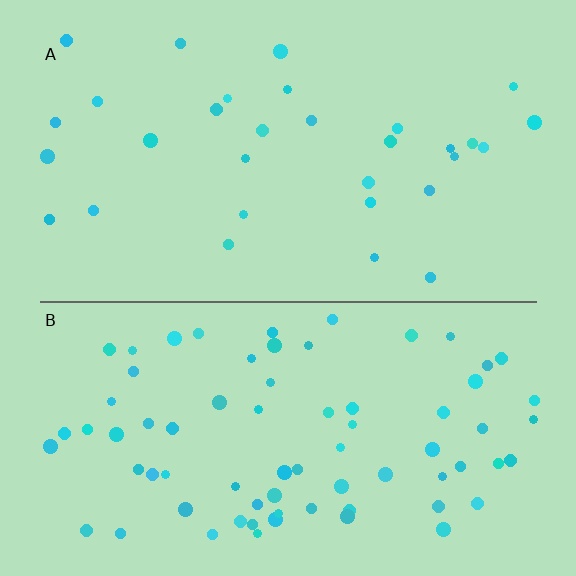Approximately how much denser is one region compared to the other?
Approximately 2.3× — region B over region A.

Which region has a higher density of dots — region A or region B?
B (the bottom).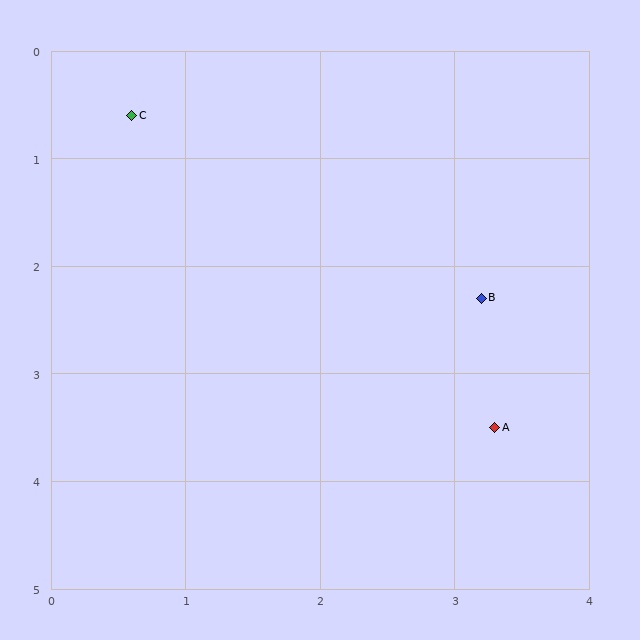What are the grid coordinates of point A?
Point A is at approximately (3.3, 3.5).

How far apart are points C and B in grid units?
Points C and B are about 3.1 grid units apart.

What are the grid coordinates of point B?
Point B is at approximately (3.2, 2.3).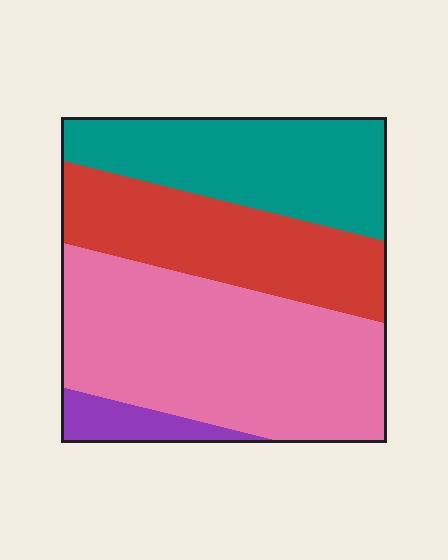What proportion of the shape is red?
Red takes up between a sixth and a third of the shape.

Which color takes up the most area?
Pink, at roughly 45%.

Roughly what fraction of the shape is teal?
Teal covers about 25% of the shape.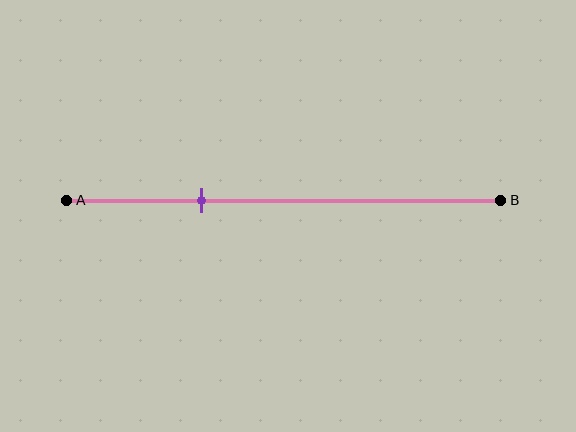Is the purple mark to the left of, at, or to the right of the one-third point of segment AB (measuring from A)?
The purple mark is approximately at the one-third point of segment AB.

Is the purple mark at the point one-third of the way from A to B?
Yes, the mark is approximately at the one-third point.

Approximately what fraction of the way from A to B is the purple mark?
The purple mark is approximately 30% of the way from A to B.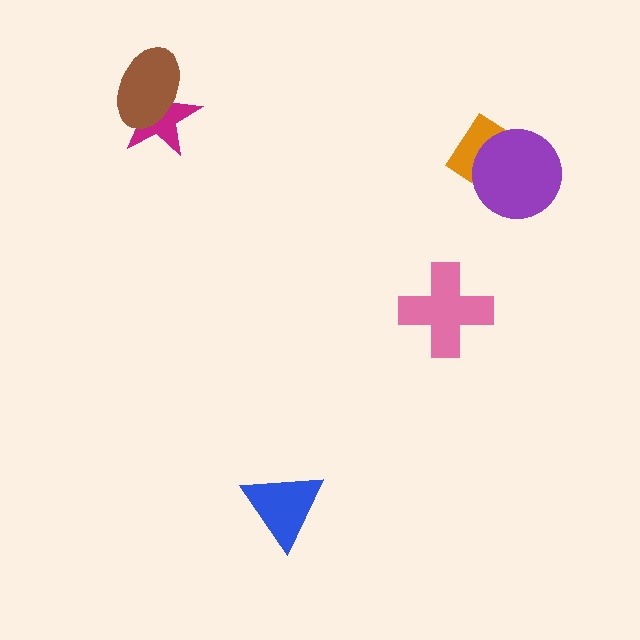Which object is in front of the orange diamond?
The purple circle is in front of the orange diamond.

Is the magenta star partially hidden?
Yes, it is partially covered by another shape.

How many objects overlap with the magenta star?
1 object overlaps with the magenta star.